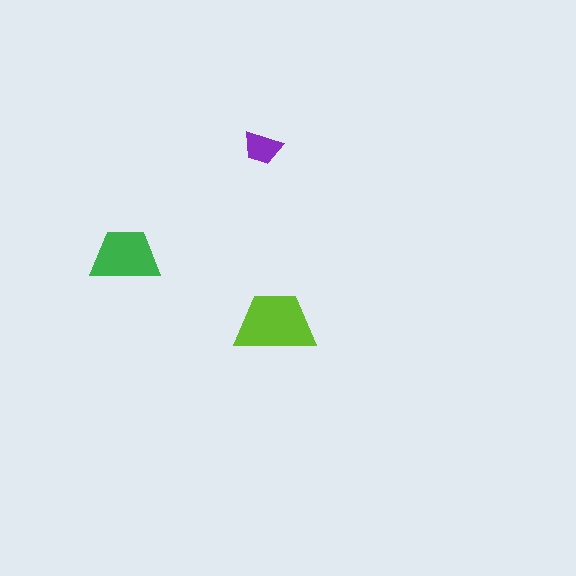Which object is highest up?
The purple trapezoid is topmost.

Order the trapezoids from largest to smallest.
the lime one, the green one, the purple one.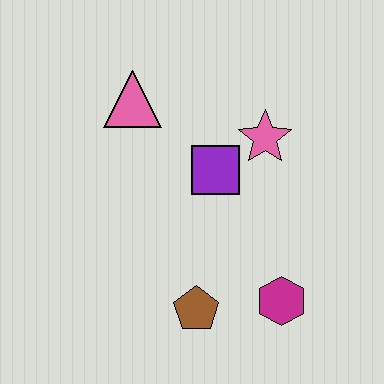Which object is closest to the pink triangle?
The purple square is closest to the pink triangle.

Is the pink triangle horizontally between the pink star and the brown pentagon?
No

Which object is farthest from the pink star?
The brown pentagon is farthest from the pink star.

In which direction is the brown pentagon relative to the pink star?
The brown pentagon is below the pink star.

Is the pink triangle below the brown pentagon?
No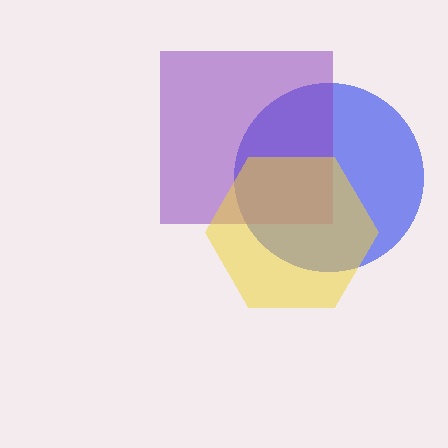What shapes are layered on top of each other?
The layered shapes are: a blue circle, a purple square, a yellow hexagon.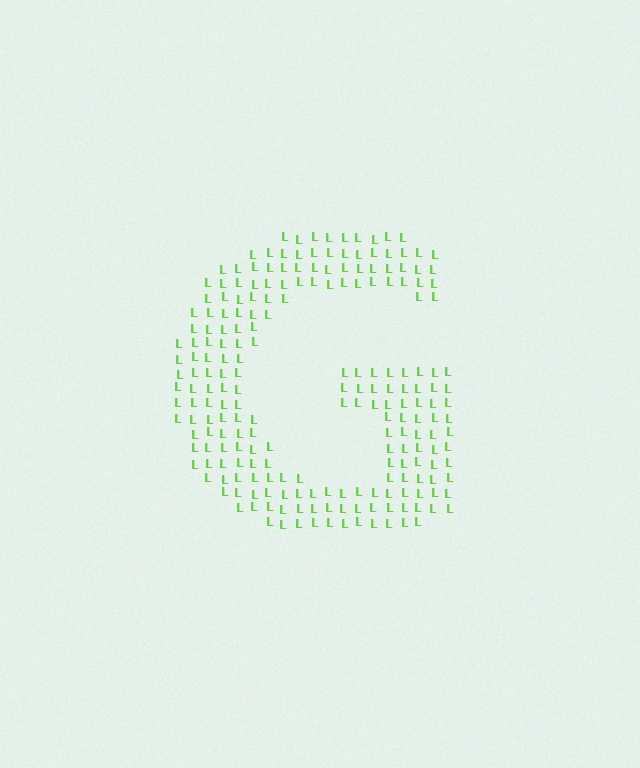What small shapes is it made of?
It is made of small letter L's.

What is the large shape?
The large shape is the letter G.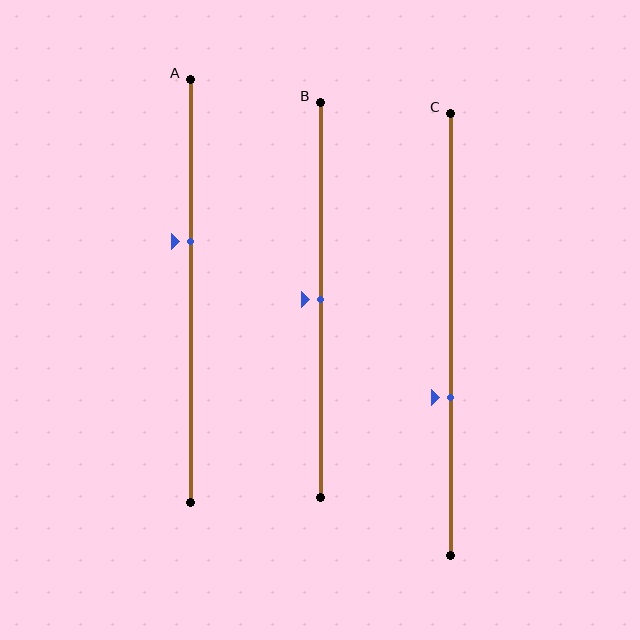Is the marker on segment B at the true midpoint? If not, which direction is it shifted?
Yes, the marker on segment B is at the true midpoint.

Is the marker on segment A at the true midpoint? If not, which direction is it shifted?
No, the marker on segment A is shifted upward by about 12% of the segment length.